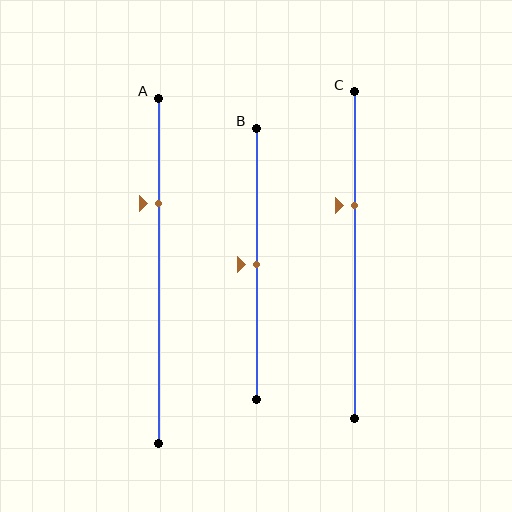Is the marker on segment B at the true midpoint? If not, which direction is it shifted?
Yes, the marker on segment B is at the true midpoint.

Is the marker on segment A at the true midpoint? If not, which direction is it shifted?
No, the marker on segment A is shifted upward by about 19% of the segment length.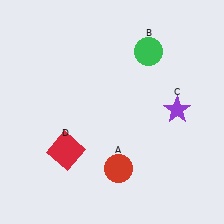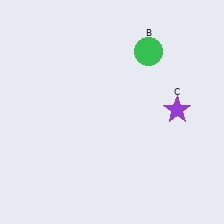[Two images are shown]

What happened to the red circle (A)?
The red circle (A) was removed in Image 2. It was in the bottom-right area of Image 1.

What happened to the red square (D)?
The red square (D) was removed in Image 2. It was in the bottom-left area of Image 1.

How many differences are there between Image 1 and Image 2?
There are 2 differences between the two images.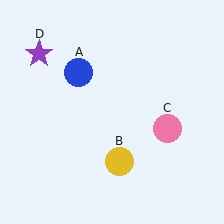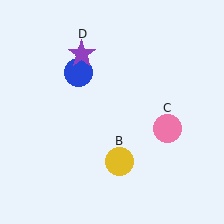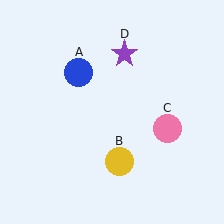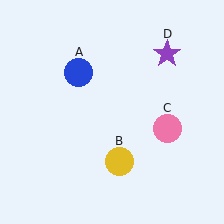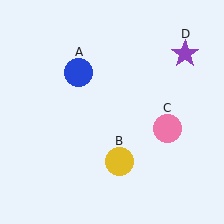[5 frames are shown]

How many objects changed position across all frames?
1 object changed position: purple star (object D).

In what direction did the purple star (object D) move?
The purple star (object D) moved right.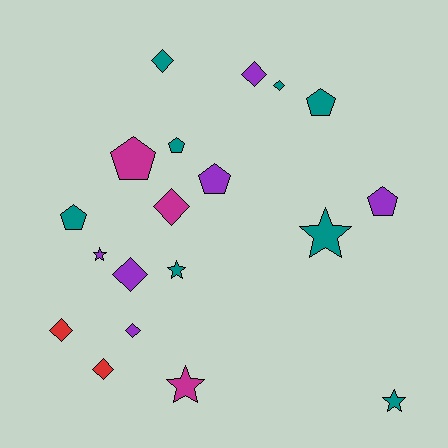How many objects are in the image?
There are 19 objects.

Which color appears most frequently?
Teal, with 8 objects.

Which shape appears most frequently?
Diamond, with 8 objects.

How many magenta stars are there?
There is 1 magenta star.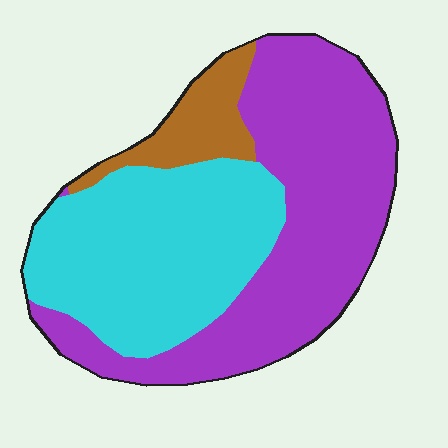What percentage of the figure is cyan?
Cyan covers 40% of the figure.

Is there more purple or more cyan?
Purple.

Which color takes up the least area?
Brown, at roughly 10%.